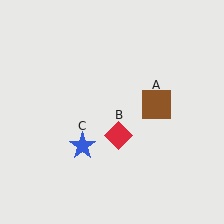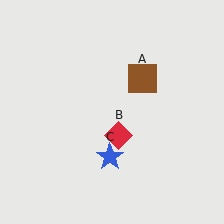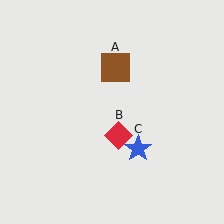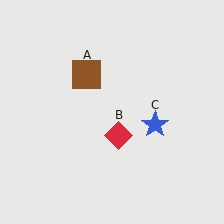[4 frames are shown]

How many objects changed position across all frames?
2 objects changed position: brown square (object A), blue star (object C).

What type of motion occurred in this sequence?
The brown square (object A), blue star (object C) rotated counterclockwise around the center of the scene.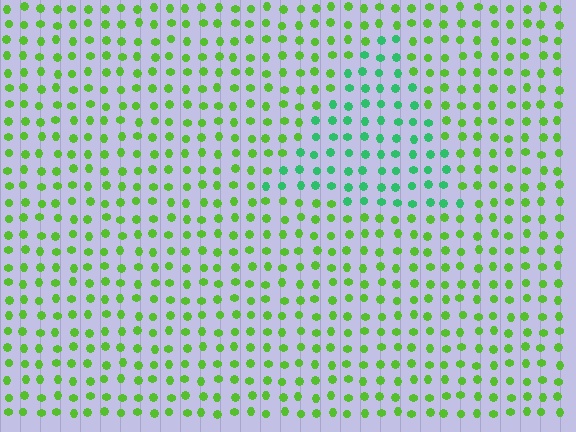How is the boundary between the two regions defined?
The boundary is defined purely by a slight shift in hue (about 41 degrees). Spacing, size, and orientation are identical on both sides.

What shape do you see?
I see a triangle.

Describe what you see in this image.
The image is filled with small lime elements in a uniform arrangement. A triangle-shaped region is visible where the elements are tinted to a slightly different hue, forming a subtle color boundary.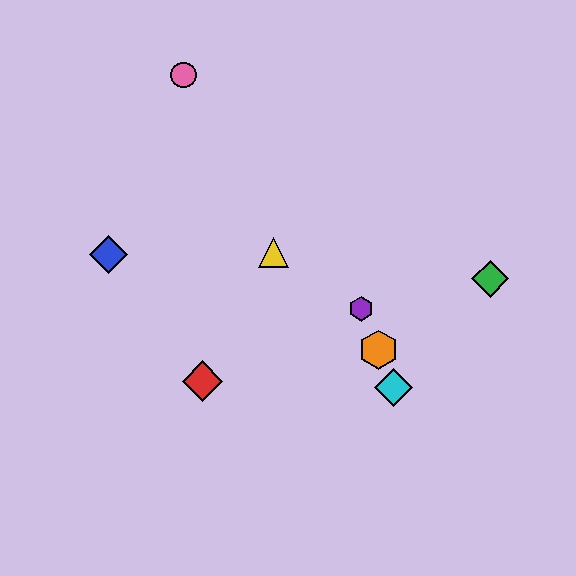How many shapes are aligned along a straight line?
3 shapes (the purple hexagon, the orange hexagon, the cyan diamond) are aligned along a straight line.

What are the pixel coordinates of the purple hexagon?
The purple hexagon is at (361, 309).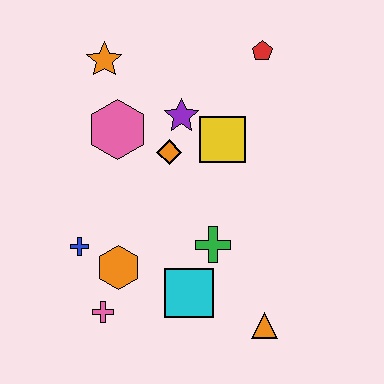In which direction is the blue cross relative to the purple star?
The blue cross is below the purple star.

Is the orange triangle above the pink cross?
No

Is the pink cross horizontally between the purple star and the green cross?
No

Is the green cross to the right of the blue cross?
Yes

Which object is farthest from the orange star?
The orange triangle is farthest from the orange star.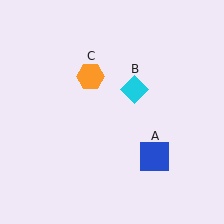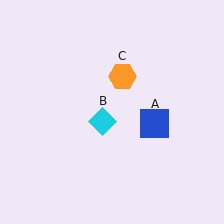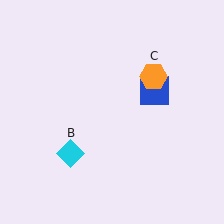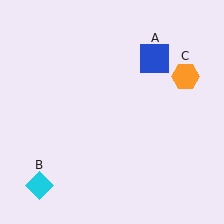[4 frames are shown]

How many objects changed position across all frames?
3 objects changed position: blue square (object A), cyan diamond (object B), orange hexagon (object C).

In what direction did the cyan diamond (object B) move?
The cyan diamond (object B) moved down and to the left.